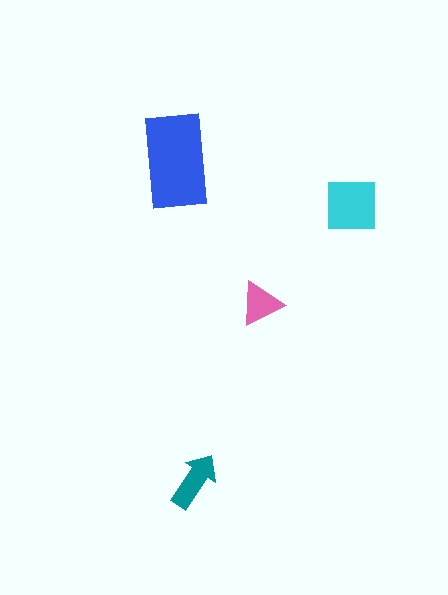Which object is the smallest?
The pink triangle.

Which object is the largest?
The blue rectangle.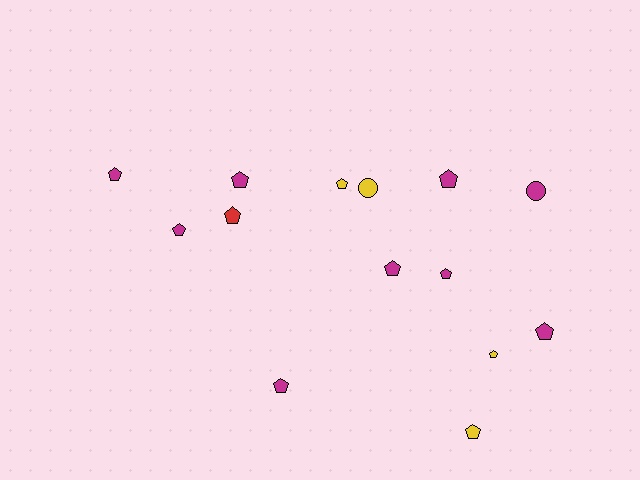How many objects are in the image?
There are 14 objects.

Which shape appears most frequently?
Pentagon, with 12 objects.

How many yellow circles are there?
There is 1 yellow circle.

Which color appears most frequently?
Magenta, with 9 objects.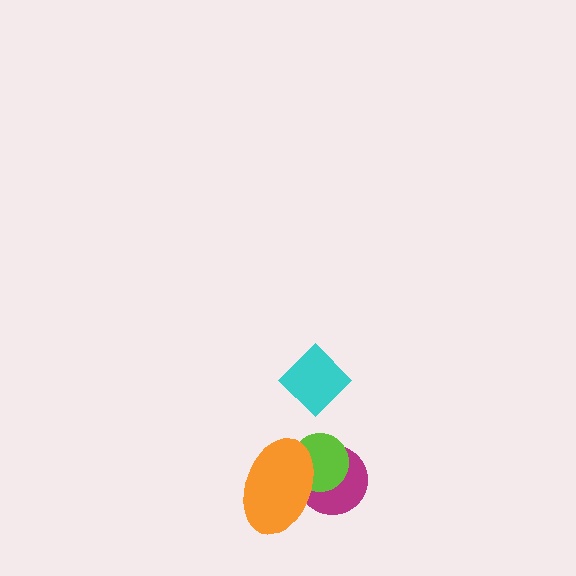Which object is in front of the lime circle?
The orange ellipse is in front of the lime circle.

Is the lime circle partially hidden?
Yes, it is partially covered by another shape.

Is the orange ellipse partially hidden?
No, no other shape covers it.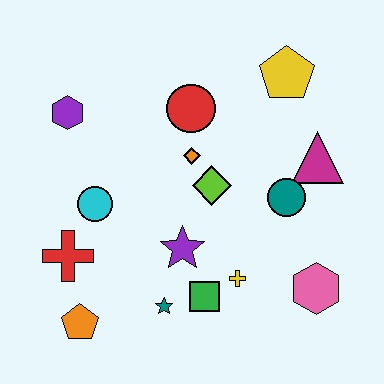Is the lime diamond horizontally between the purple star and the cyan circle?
No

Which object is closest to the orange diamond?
The lime diamond is closest to the orange diamond.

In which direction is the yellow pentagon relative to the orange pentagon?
The yellow pentagon is above the orange pentagon.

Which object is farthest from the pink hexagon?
The purple hexagon is farthest from the pink hexagon.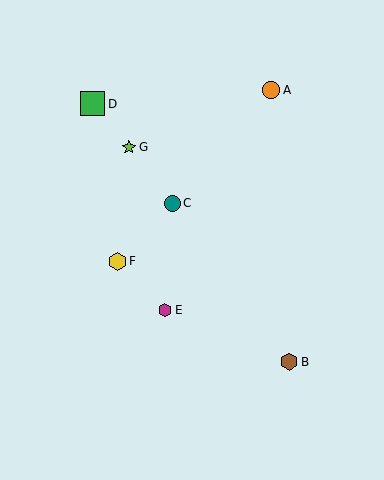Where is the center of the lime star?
The center of the lime star is at (129, 147).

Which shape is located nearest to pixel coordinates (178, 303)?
The magenta hexagon (labeled E) at (165, 310) is nearest to that location.